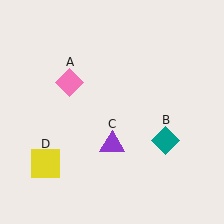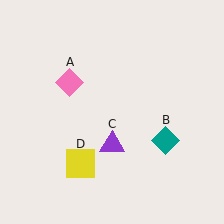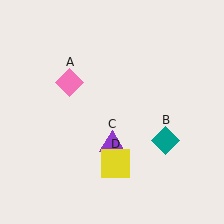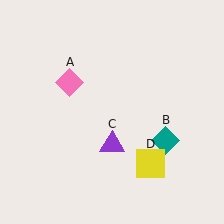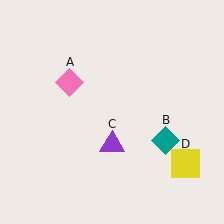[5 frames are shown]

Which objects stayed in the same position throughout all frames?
Pink diamond (object A) and teal diamond (object B) and purple triangle (object C) remained stationary.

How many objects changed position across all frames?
1 object changed position: yellow square (object D).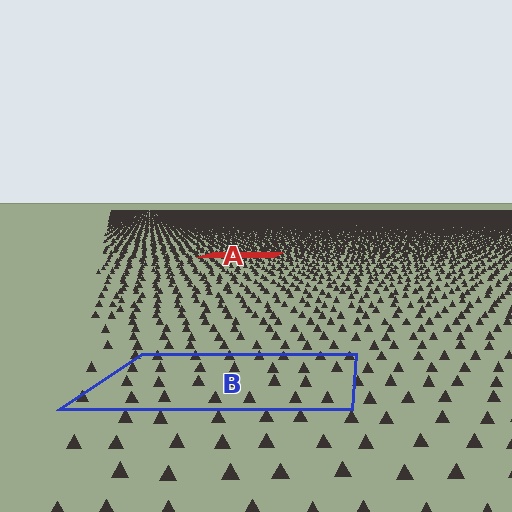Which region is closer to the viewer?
Region B is closer. The texture elements there are larger and more spread out.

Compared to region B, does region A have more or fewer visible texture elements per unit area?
Region A has more texture elements per unit area — they are packed more densely because it is farther away.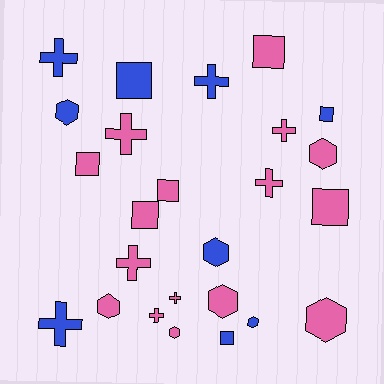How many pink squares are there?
There are 5 pink squares.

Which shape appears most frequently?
Cross, with 9 objects.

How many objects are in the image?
There are 25 objects.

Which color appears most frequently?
Pink, with 16 objects.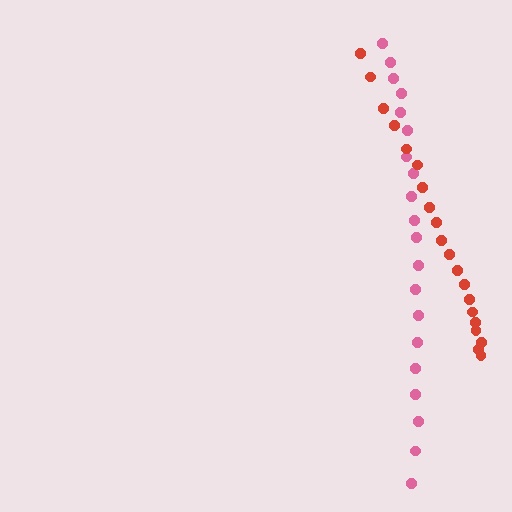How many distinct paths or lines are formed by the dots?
There are 2 distinct paths.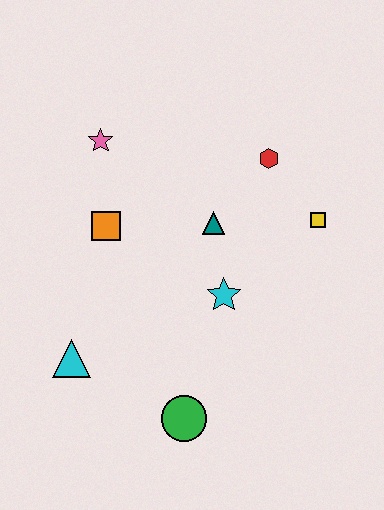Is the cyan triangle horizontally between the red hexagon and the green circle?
No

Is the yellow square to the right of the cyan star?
Yes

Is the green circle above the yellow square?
No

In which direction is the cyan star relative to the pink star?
The cyan star is below the pink star.